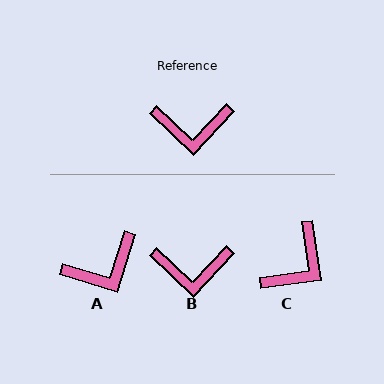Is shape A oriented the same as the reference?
No, it is off by about 27 degrees.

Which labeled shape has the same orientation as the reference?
B.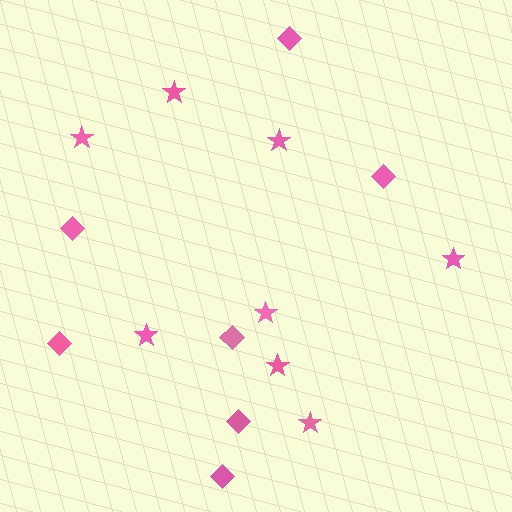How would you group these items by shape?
There are 2 groups: one group of diamonds (7) and one group of stars (8).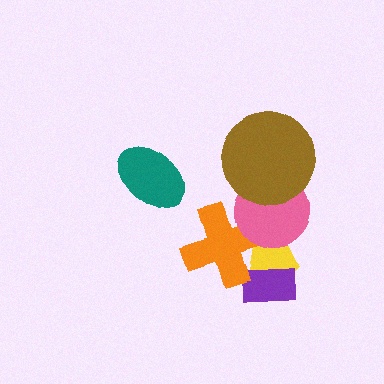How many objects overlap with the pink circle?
3 objects overlap with the pink circle.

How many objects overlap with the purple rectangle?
2 objects overlap with the purple rectangle.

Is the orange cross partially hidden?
Yes, it is partially covered by another shape.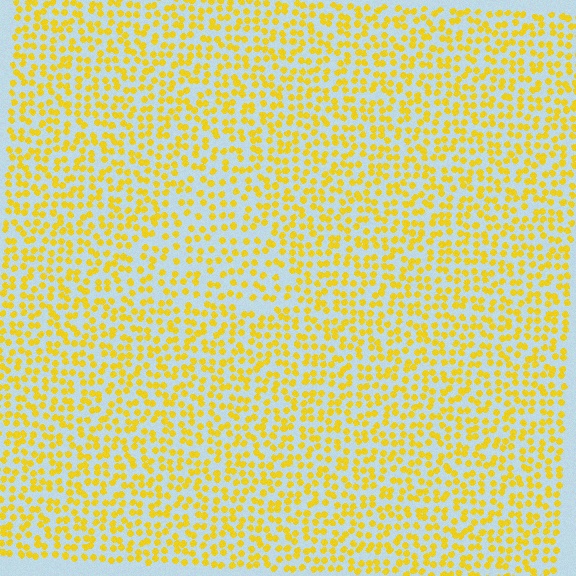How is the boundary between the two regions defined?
The boundary is defined by a change in element density (approximately 1.5x ratio). All elements are the same color, size, and shape.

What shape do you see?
I see a triangle.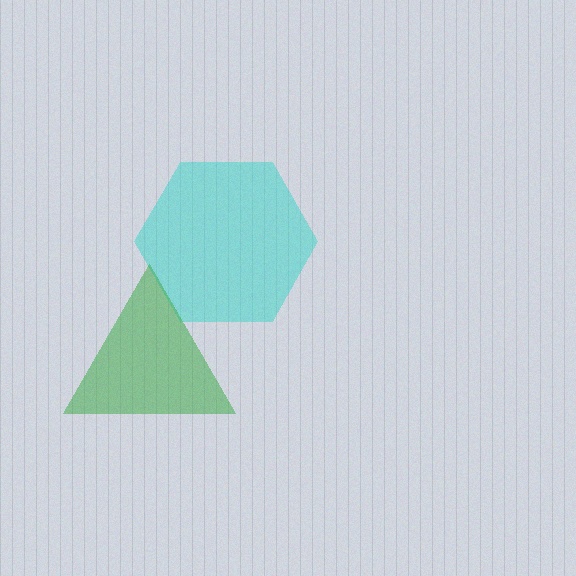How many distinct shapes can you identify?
There are 2 distinct shapes: a cyan hexagon, a green triangle.